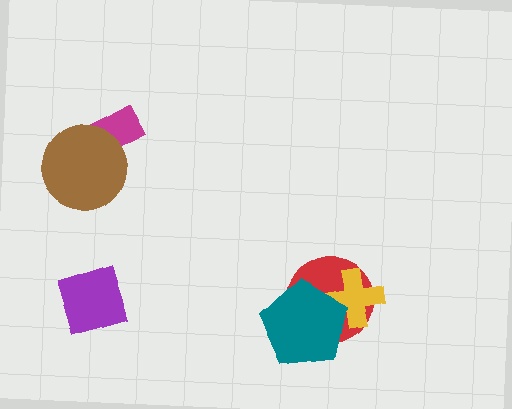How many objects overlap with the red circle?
2 objects overlap with the red circle.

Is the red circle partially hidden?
Yes, it is partially covered by another shape.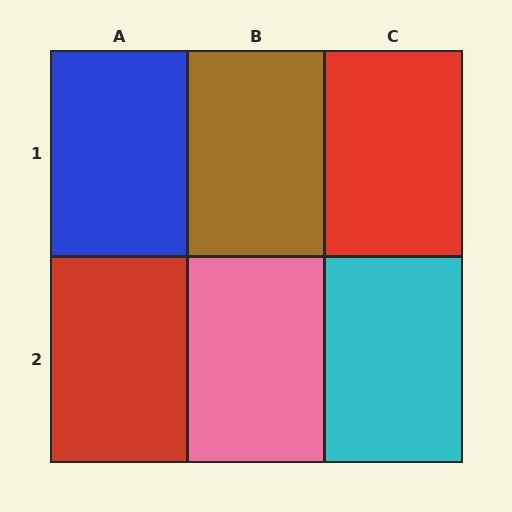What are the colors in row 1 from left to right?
Blue, brown, red.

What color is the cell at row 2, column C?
Cyan.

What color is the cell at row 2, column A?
Red.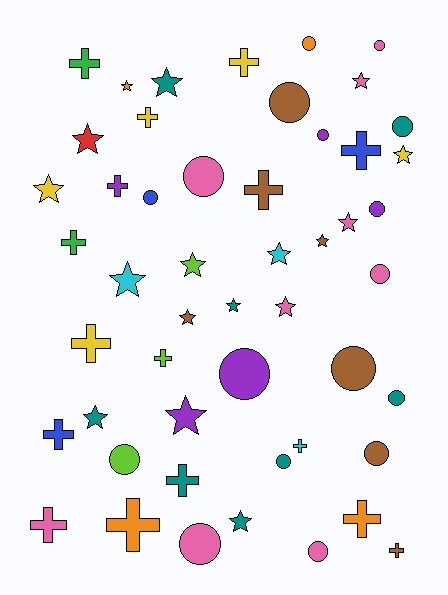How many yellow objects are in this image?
There are 5 yellow objects.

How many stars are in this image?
There are 17 stars.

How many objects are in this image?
There are 50 objects.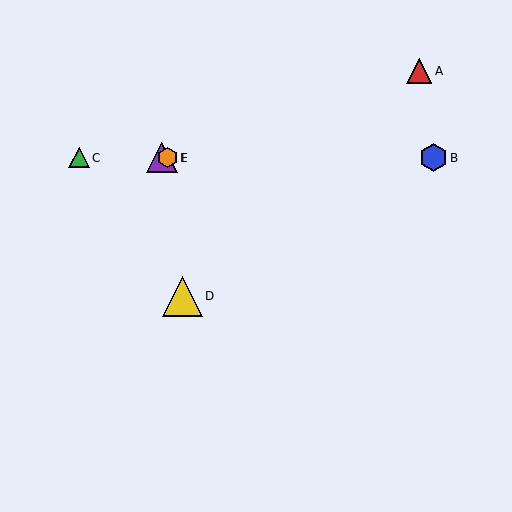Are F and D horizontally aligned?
No, F is at y≈158 and D is at y≈296.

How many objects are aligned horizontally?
4 objects (B, C, E, F) are aligned horizontally.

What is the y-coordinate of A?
Object A is at y≈71.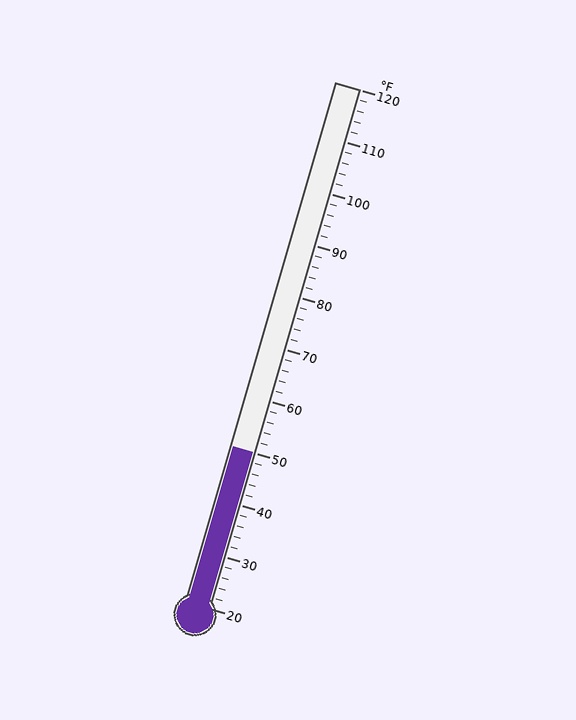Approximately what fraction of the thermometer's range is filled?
The thermometer is filled to approximately 30% of its range.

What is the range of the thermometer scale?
The thermometer scale ranges from 20°F to 120°F.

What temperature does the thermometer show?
The thermometer shows approximately 50°F.